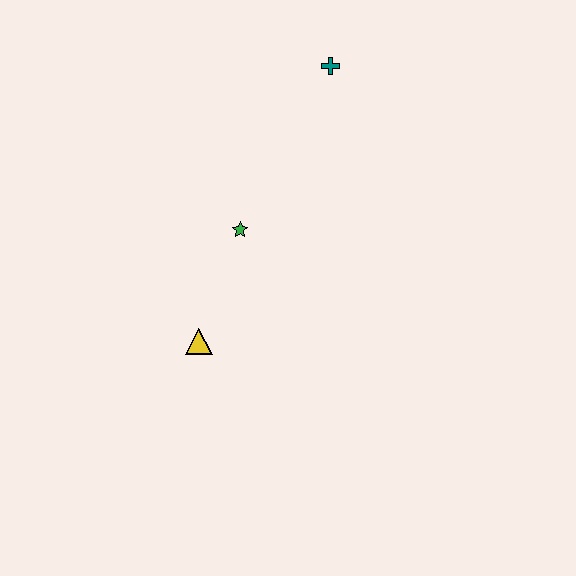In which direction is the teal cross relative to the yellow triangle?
The teal cross is above the yellow triangle.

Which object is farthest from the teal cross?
The yellow triangle is farthest from the teal cross.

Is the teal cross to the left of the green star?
No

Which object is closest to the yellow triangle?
The green star is closest to the yellow triangle.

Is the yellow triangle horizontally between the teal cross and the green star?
No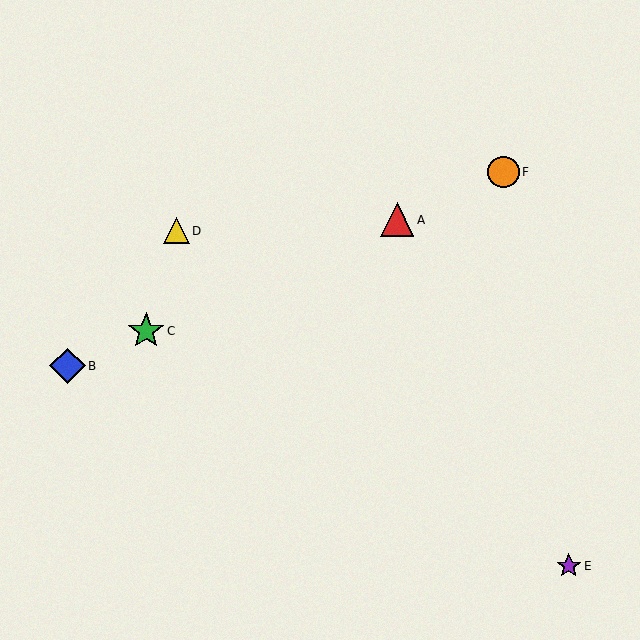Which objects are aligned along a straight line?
Objects A, B, C, F are aligned along a straight line.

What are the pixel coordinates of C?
Object C is at (146, 331).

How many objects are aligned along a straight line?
4 objects (A, B, C, F) are aligned along a straight line.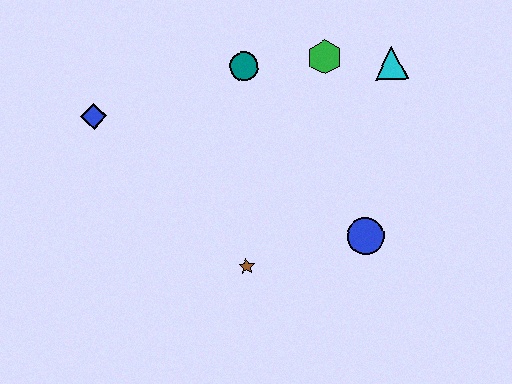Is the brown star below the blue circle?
Yes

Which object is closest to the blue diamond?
The teal circle is closest to the blue diamond.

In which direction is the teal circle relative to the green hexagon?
The teal circle is to the left of the green hexagon.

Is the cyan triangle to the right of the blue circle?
Yes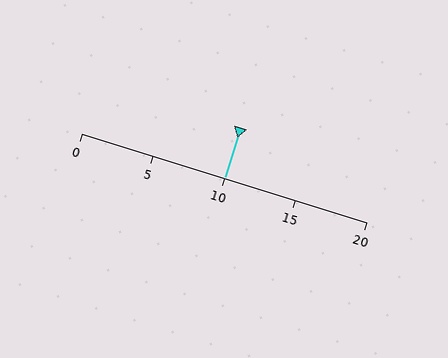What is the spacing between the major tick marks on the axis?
The major ticks are spaced 5 apart.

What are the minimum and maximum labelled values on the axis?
The axis runs from 0 to 20.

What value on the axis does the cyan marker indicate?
The marker indicates approximately 10.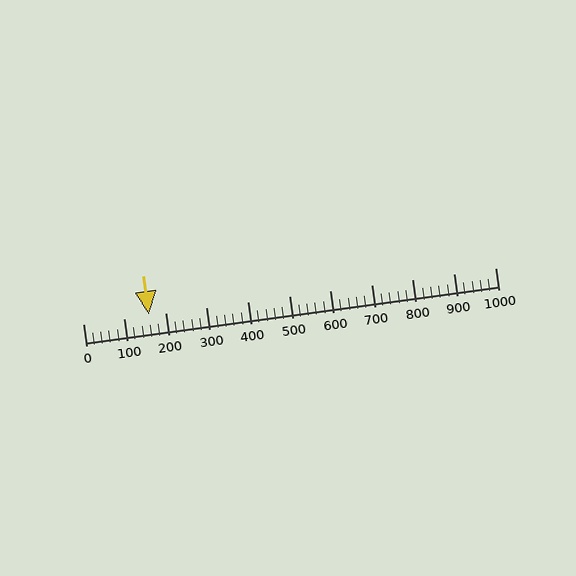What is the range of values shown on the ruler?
The ruler shows values from 0 to 1000.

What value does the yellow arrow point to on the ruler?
The yellow arrow points to approximately 160.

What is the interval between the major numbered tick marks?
The major tick marks are spaced 100 units apart.